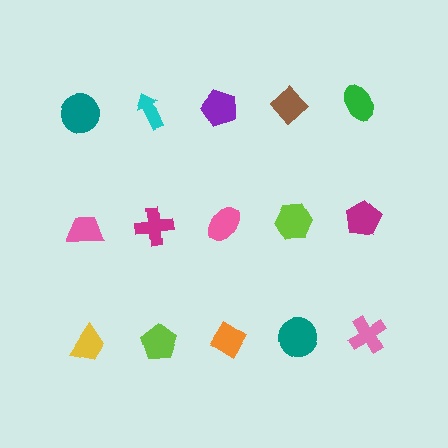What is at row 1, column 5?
A green ellipse.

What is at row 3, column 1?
A yellow trapezoid.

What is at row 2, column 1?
A pink trapezoid.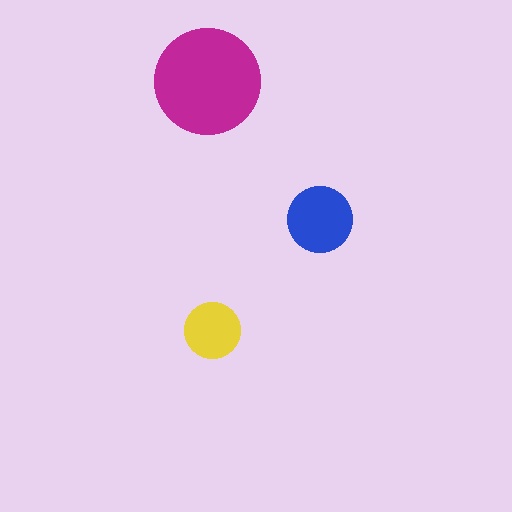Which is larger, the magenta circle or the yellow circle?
The magenta one.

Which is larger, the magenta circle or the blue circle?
The magenta one.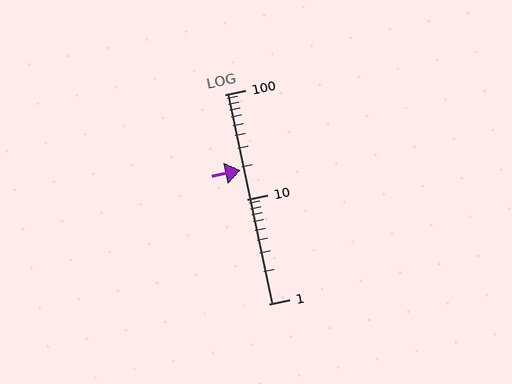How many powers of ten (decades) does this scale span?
The scale spans 2 decades, from 1 to 100.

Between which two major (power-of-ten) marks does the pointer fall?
The pointer is between 10 and 100.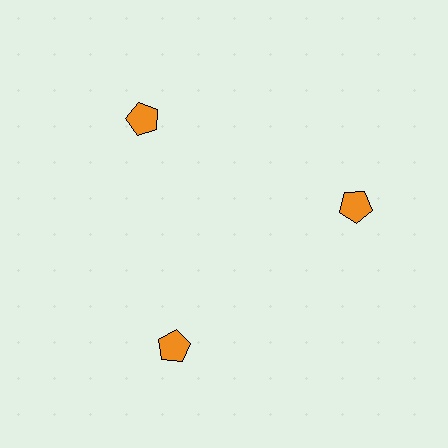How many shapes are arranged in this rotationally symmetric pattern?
There are 3 shapes, arranged in 3 groups of 1.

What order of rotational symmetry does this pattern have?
This pattern has 3-fold rotational symmetry.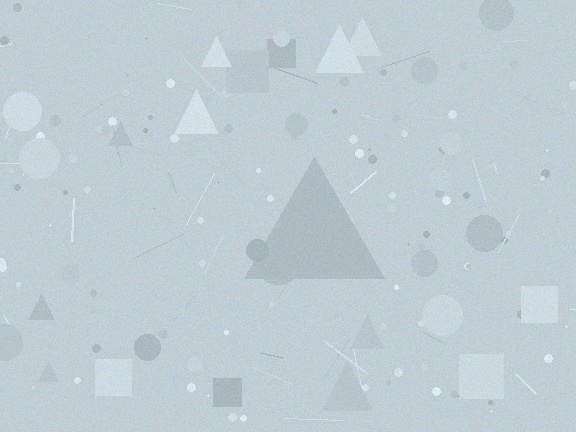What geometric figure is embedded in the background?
A triangle is embedded in the background.